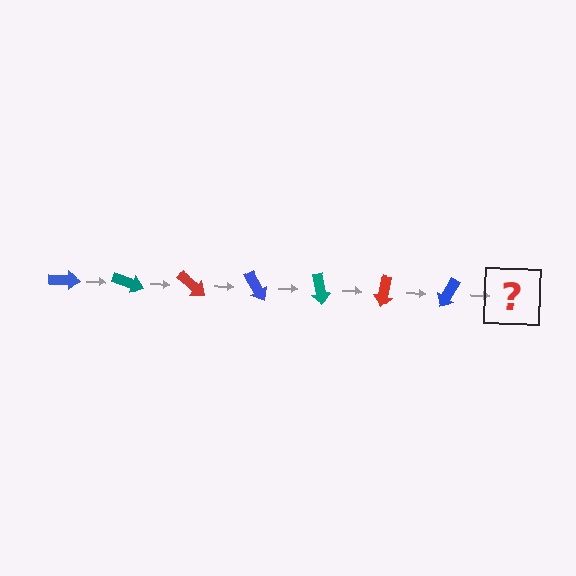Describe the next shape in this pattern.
It should be a teal arrow, rotated 140 degrees from the start.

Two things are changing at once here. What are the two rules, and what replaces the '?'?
The two rules are that it rotates 20 degrees each step and the color cycles through blue, teal, and red. The '?' should be a teal arrow, rotated 140 degrees from the start.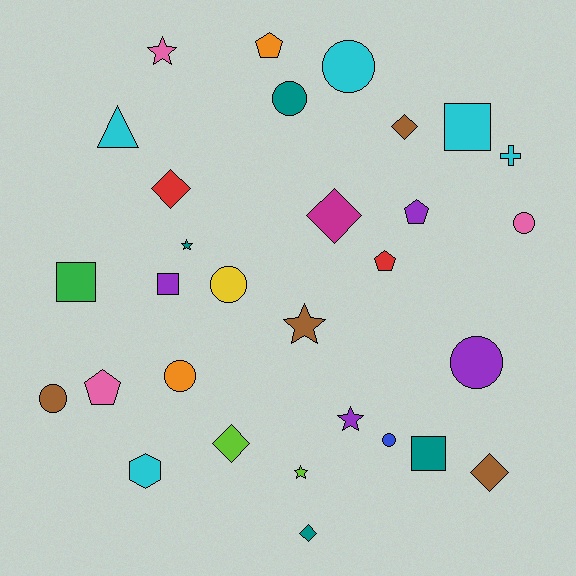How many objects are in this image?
There are 30 objects.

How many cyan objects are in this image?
There are 5 cyan objects.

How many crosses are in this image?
There is 1 cross.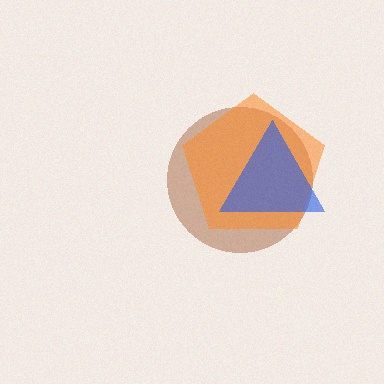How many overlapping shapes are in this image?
There are 3 overlapping shapes in the image.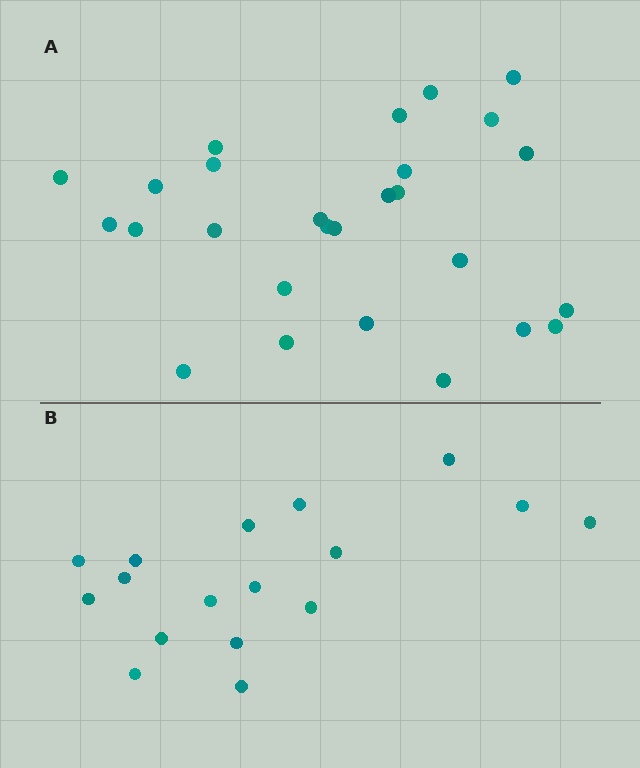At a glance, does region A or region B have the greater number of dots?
Region A (the top region) has more dots.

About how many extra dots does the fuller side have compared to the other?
Region A has roughly 10 or so more dots than region B.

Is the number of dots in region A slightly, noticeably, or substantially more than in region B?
Region A has substantially more. The ratio is roughly 1.6 to 1.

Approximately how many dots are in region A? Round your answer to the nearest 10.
About 30 dots. (The exact count is 27, which rounds to 30.)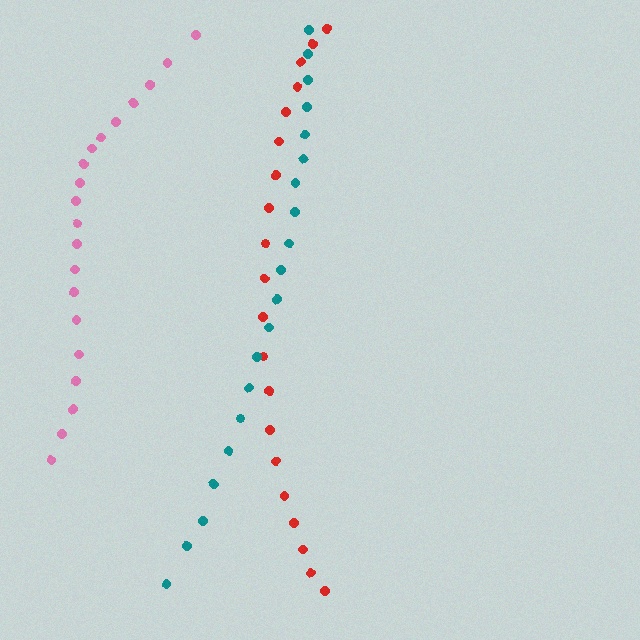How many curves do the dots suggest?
There are 3 distinct paths.